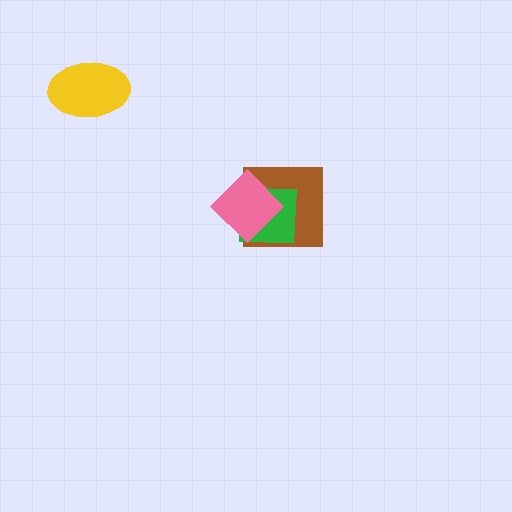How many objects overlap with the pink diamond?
2 objects overlap with the pink diamond.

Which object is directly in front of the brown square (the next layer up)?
The green square is directly in front of the brown square.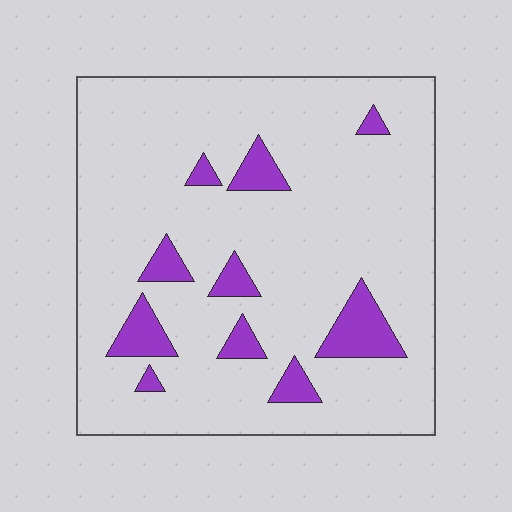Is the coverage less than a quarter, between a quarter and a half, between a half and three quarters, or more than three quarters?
Less than a quarter.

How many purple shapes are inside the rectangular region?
10.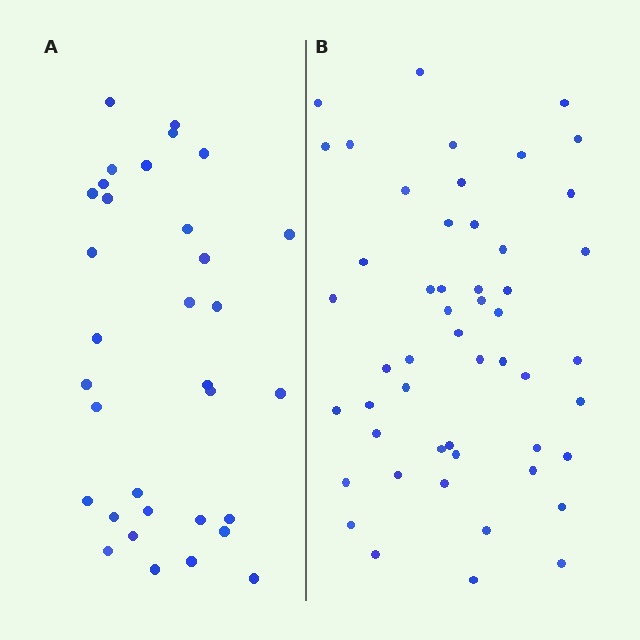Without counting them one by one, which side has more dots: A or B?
Region B (the right region) has more dots.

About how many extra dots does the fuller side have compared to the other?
Region B has approximately 20 more dots than region A.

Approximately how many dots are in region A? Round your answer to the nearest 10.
About 30 dots. (The exact count is 33, which rounds to 30.)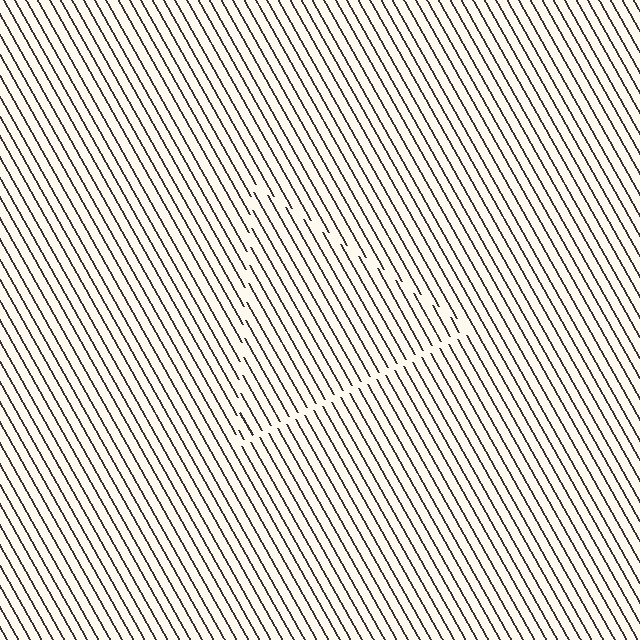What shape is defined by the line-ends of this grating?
An illusory triangle. The interior of the shape contains the same grating, shifted by half a period — the contour is defined by the phase discontinuity where line-ends from the inner and outer gratings abut.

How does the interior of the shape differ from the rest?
The interior of the shape contains the same grating, shifted by half a period — the contour is defined by the phase discontinuity where line-ends from the inner and outer gratings abut.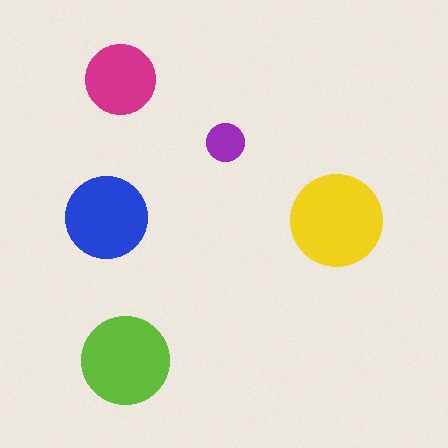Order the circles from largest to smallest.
the yellow one, the lime one, the blue one, the magenta one, the purple one.